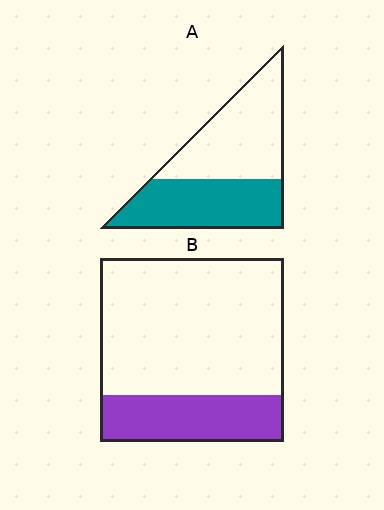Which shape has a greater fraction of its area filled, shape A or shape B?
Shape A.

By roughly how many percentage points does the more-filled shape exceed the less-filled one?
By roughly 20 percentage points (A over B).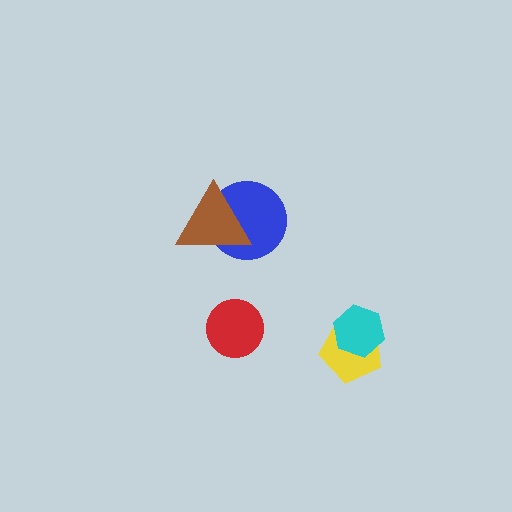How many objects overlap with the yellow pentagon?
1 object overlaps with the yellow pentagon.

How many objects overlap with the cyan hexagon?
1 object overlaps with the cyan hexagon.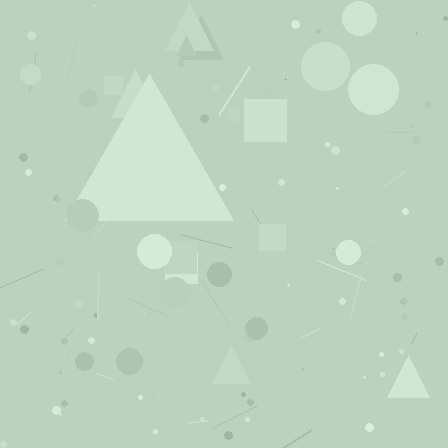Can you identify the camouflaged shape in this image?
The camouflaged shape is a triangle.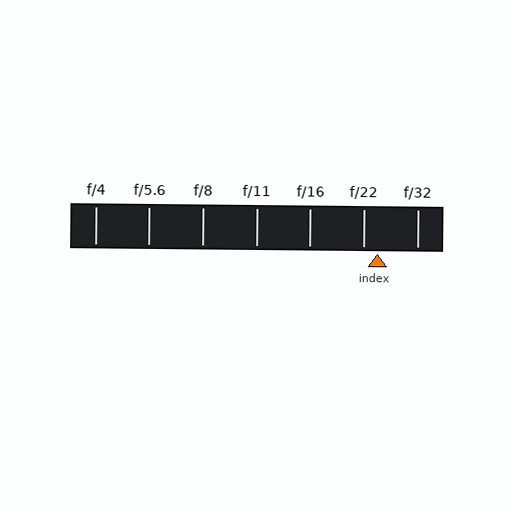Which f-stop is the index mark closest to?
The index mark is closest to f/22.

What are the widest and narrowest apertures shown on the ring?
The widest aperture shown is f/4 and the narrowest is f/32.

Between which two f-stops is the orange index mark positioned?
The index mark is between f/22 and f/32.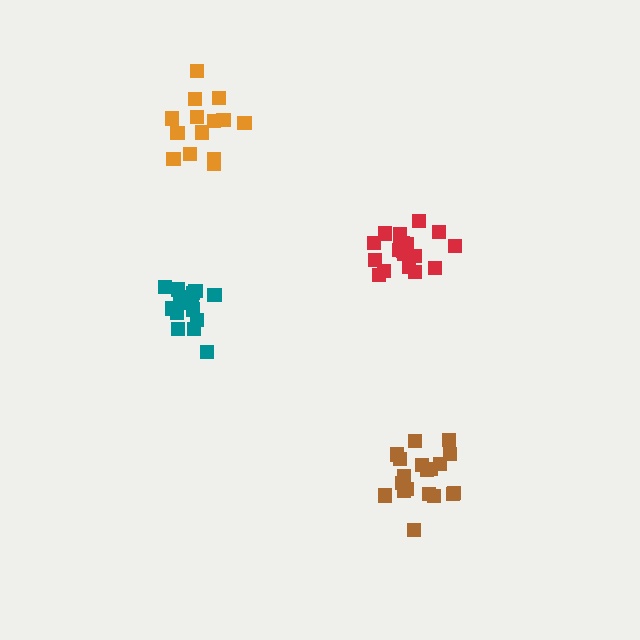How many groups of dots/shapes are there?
There are 4 groups.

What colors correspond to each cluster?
The clusters are colored: teal, red, orange, brown.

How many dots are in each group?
Group 1: 14 dots, Group 2: 20 dots, Group 3: 14 dots, Group 4: 19 dots (67 total).